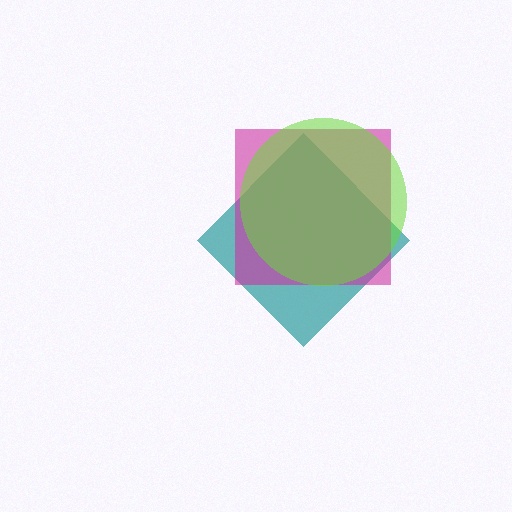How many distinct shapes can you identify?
There are 3 distinct shapes: a teal diamond, a magenta square, a lime circle.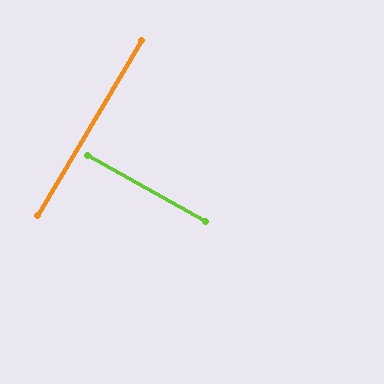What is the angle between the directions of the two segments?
Approximately 88 degrees.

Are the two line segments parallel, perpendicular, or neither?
Perpendicular — they meet at approximately 88°.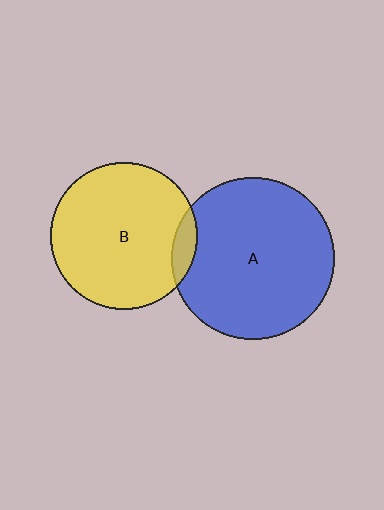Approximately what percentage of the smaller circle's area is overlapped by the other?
Approximately 10%.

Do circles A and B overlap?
Yes.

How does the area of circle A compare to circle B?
Approximately 1.2 times.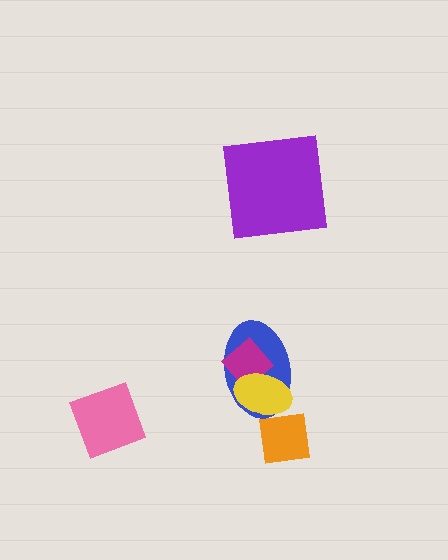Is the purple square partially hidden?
No, no other shape covers it.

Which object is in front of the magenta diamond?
The yellow ellipse is in front of the magenta diamond.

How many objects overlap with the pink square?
0 objects overlap with the pink square.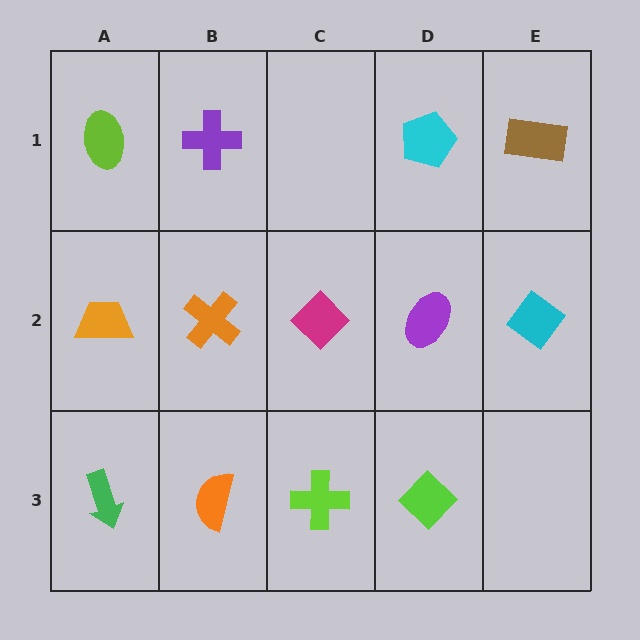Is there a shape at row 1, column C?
No, that cell is empty.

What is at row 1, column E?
A brown rectangle.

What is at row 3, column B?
An orange semicircle.